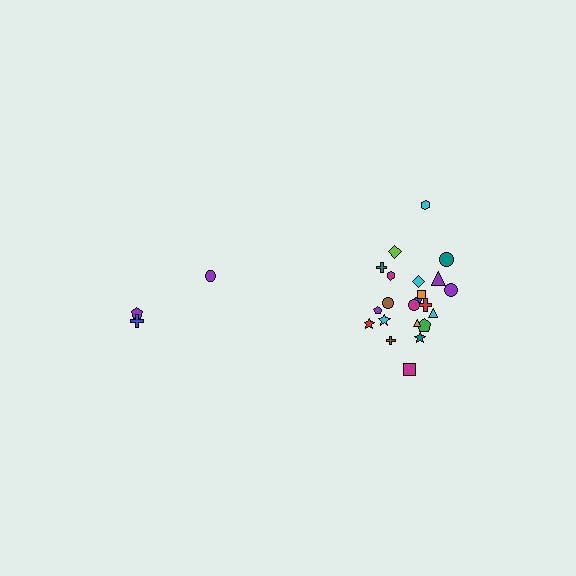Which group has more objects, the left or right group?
The right group.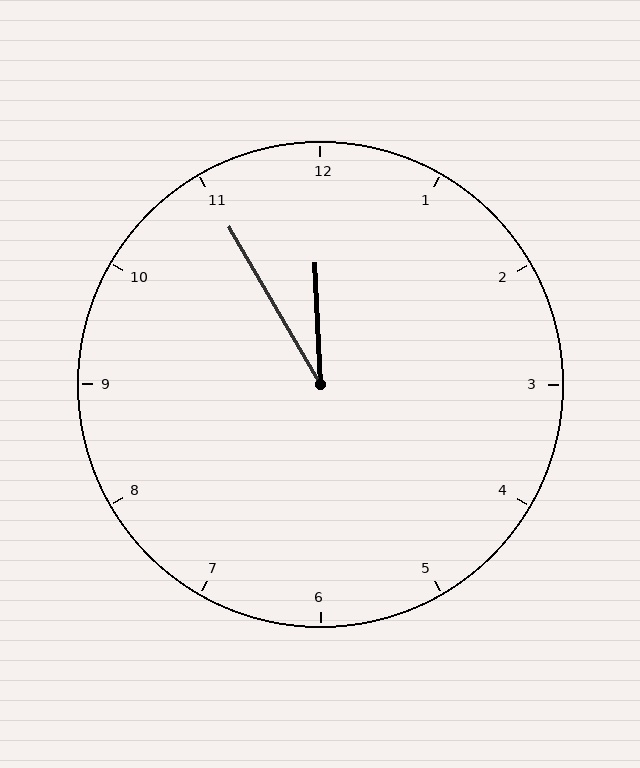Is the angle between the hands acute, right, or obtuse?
It is acute.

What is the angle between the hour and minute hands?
Approximately 28 degrees.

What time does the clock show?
11:55.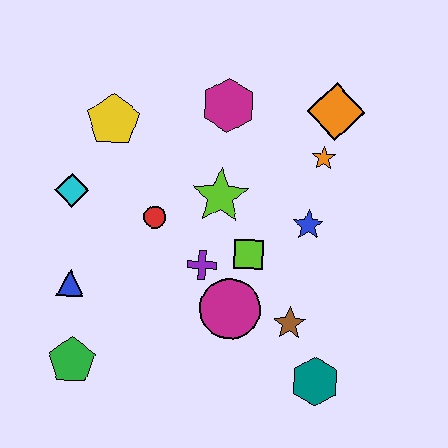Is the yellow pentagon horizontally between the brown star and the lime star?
No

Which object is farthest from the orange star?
The green pentagon is farthest from the orange star.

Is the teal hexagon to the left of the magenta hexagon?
No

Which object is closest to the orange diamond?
The orange star is closest to the orange diamond.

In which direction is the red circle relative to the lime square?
The red circle is to the left of the lime square.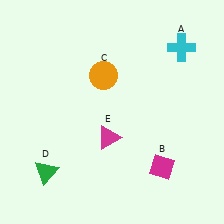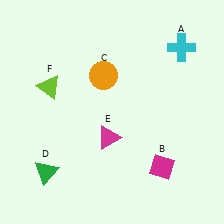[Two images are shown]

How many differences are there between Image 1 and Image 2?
There is 1 difference between the two images.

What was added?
A lime triangle (F) was added in Image 2.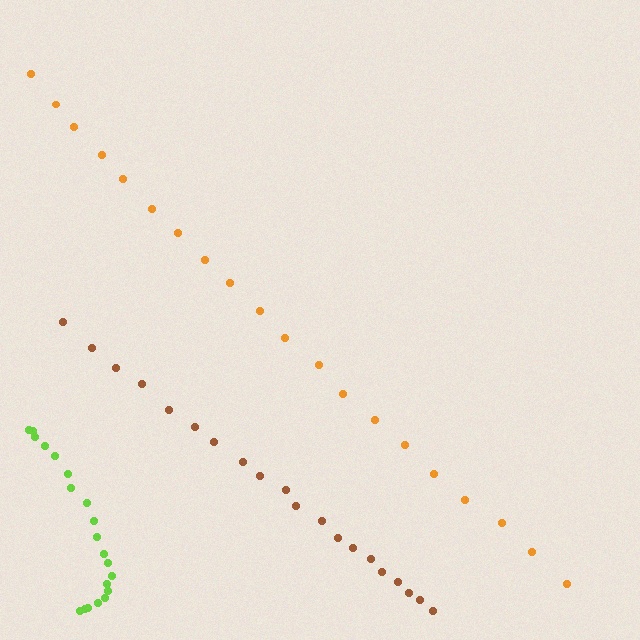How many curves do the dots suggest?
There are 3 distinct paths.